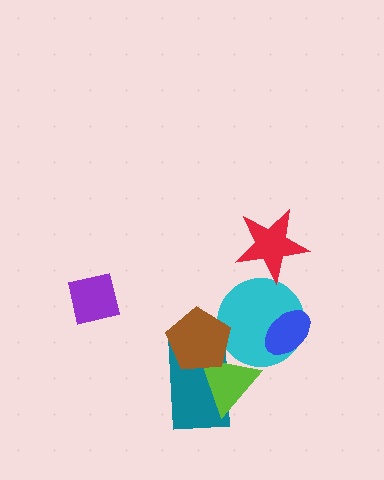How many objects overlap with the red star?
0 objects overlap with the red star.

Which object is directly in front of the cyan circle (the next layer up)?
The lime triangle is directly in front of the cyan circle.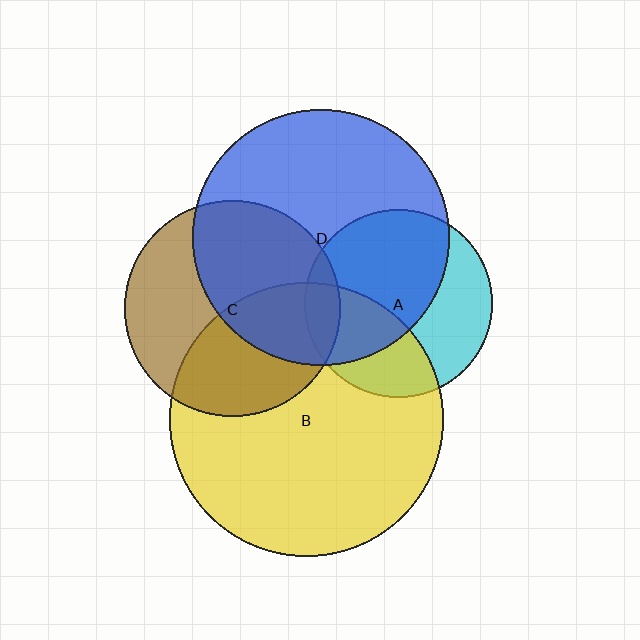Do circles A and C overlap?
Yes.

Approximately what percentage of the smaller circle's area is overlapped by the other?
Approximately 10%.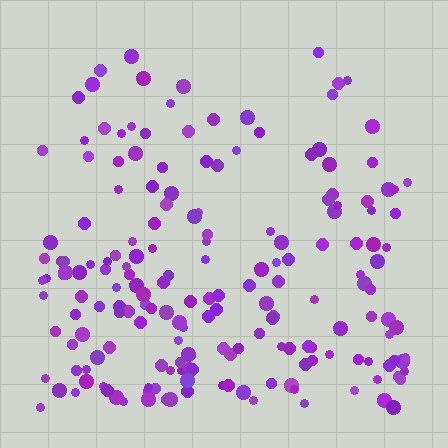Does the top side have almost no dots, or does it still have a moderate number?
Still a moderate number, just noticeably fewer than the bottom.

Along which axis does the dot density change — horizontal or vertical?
Vertical.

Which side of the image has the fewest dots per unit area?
The top.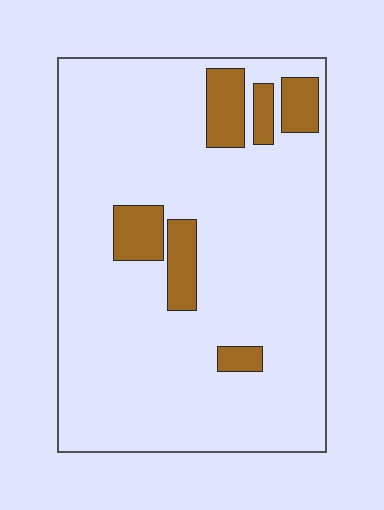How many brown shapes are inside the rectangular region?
6.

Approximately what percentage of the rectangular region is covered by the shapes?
Approximately 10%.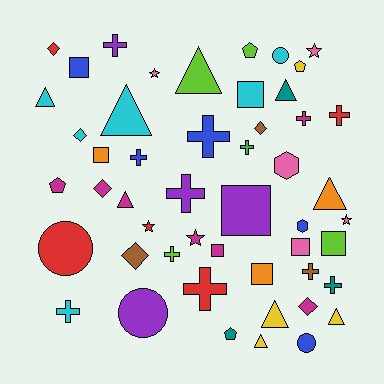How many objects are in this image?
There are 50 objects.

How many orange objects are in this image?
There are 3 orange objects.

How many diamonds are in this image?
There are 6 diamonds.